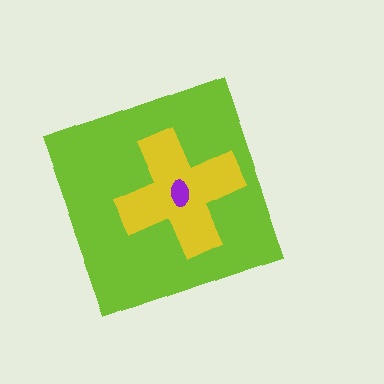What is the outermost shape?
The lime diamond.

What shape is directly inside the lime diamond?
The yellow cross.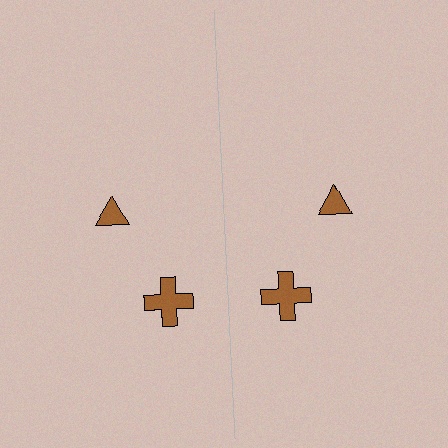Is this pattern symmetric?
Yes, this pattern has bilateral (reflection) symmetry.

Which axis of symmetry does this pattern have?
The pattern has a vertical axis of symmetry running through the center of the image.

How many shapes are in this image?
There are 4 shapes in this image.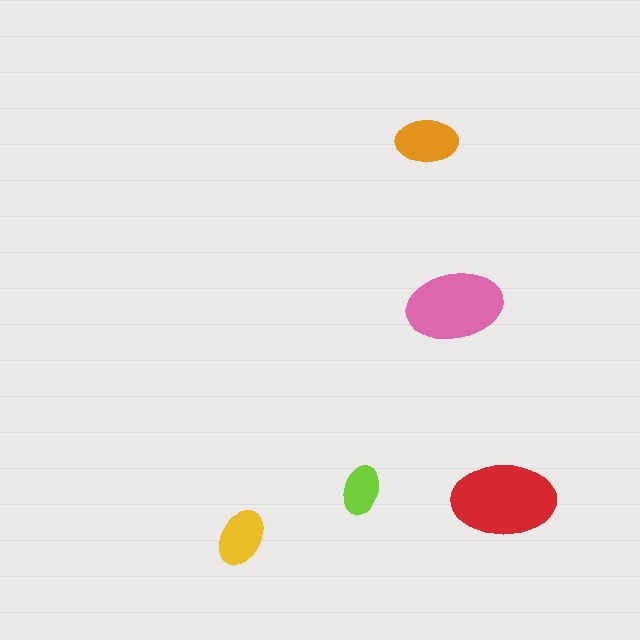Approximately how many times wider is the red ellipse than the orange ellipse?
About 1.5 times wider.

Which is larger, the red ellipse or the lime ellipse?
The red one.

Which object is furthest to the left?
The yellow ellipse is leftmost.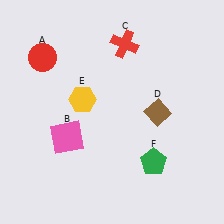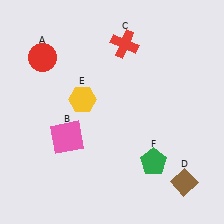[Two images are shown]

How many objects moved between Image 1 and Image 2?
1 object moved between the two images.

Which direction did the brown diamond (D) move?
The brown diamond (D) moved down.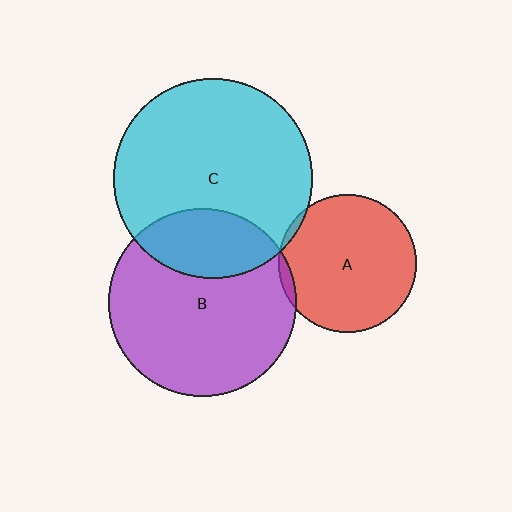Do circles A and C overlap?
Yes.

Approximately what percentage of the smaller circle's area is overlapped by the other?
Approximately 5%.